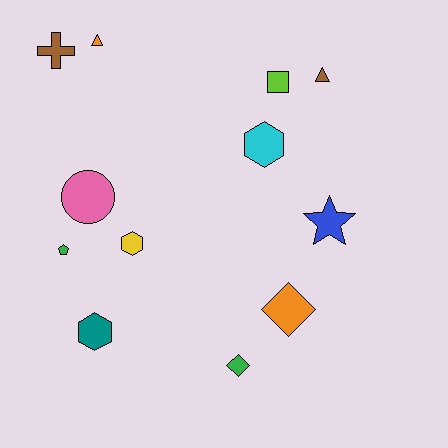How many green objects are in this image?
There are 2 green objects.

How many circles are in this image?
There is 1 circle.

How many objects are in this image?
There are 12 objects.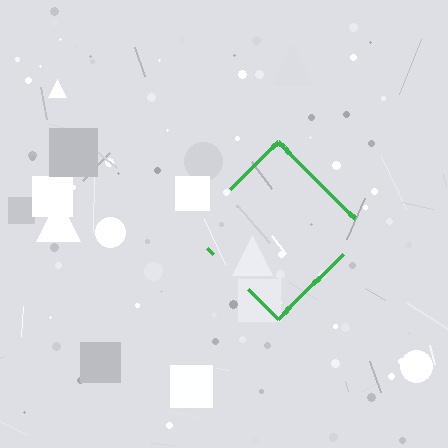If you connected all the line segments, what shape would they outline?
They would outline a diamond.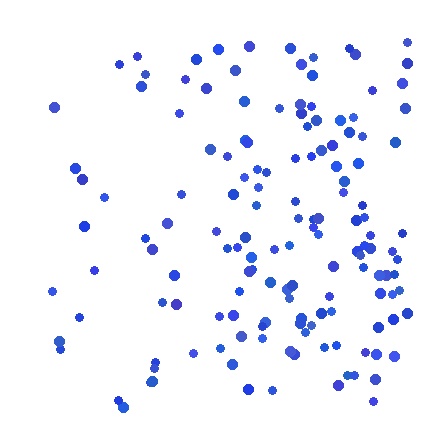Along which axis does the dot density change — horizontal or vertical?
Horizontal.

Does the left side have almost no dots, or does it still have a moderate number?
Still a moderate number, just noticeably fewer than the right.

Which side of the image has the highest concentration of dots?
The right.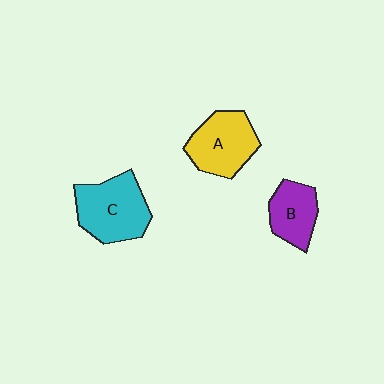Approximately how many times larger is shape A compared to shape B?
Approximately 1.4 times.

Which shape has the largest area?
Shape C (cyan).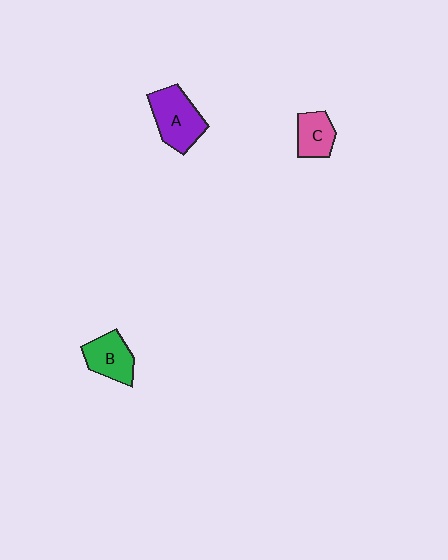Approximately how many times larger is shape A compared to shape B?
Approximately 1.3 times.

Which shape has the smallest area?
Shape C (pink).